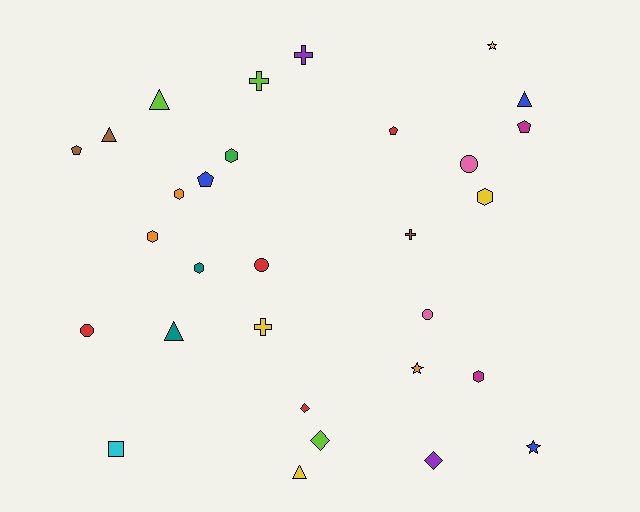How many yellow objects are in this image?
There are 4 yellow objects.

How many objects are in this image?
There are 30 objects.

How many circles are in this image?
There are 4 circles.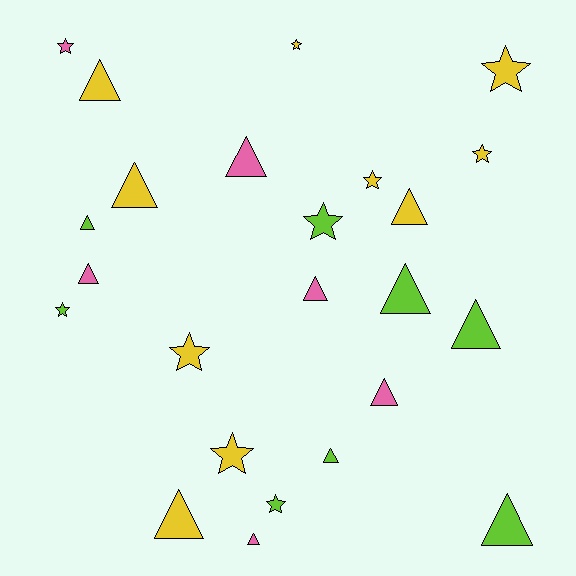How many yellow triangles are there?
There are 4 yellow triangles.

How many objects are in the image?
There are 24 objects.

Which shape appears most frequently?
Triangle, with 14 objects.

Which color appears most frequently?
Yellow, with 10 objects.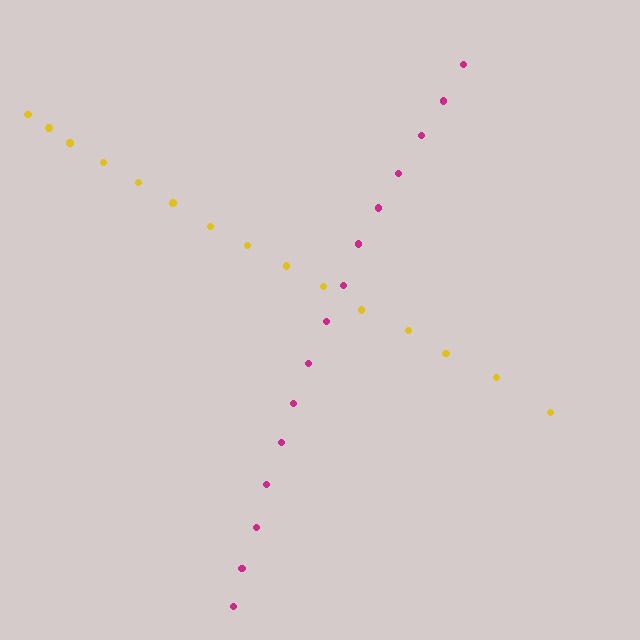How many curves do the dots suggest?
There are 2 distinct paths.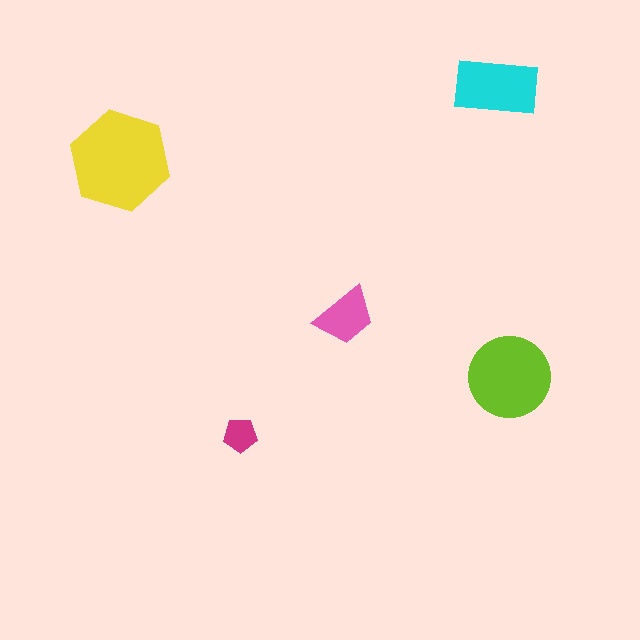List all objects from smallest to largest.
The magenta pentagon, the pink trapezoid, the cyan rectangle, the lime circle, the yellow hexagon.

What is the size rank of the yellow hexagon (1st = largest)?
1st.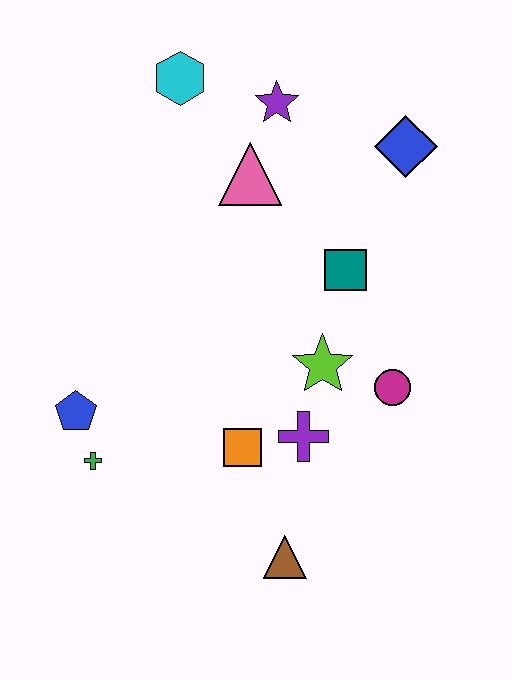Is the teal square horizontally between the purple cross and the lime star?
No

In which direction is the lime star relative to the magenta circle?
The lime star is to the left of the magenta circle.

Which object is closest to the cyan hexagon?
The purple star is closest to the cyan hexagon.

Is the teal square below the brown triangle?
No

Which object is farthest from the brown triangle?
The cyan hexagon is farthest from the brown triangle.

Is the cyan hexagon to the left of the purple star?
Yes